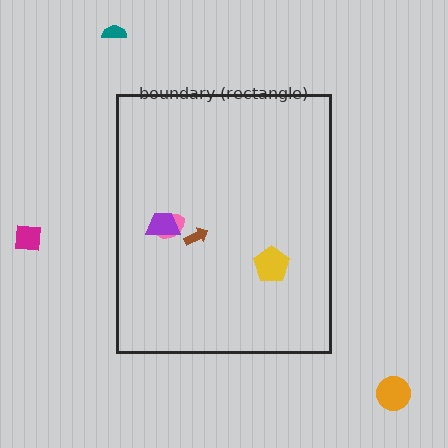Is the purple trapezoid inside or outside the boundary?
Inside.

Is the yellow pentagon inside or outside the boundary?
Inside.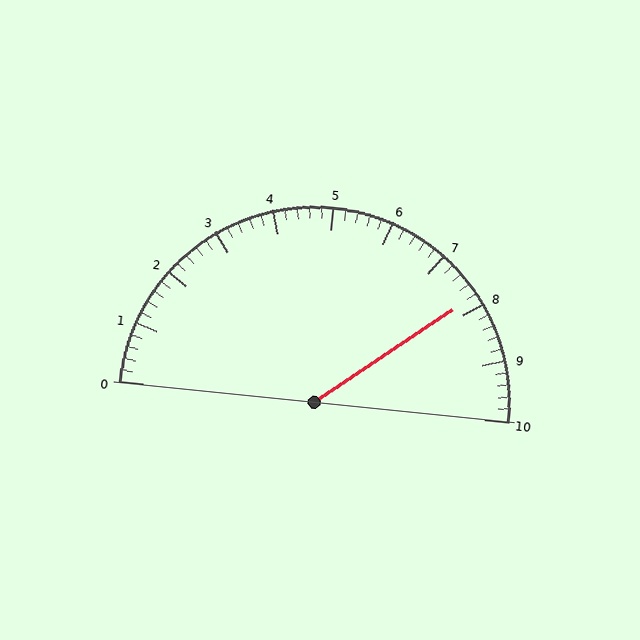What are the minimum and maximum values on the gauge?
The gauge ranges from 0 to 10.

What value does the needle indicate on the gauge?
The needle indicates approximately 7.8.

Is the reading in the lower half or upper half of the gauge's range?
The reading is in the upper half of the range (0 to 10).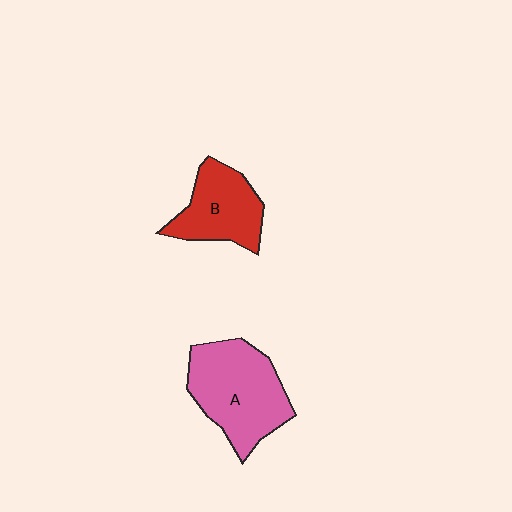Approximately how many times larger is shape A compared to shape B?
Approximately 1.4 times.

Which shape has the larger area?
Shape A (pink).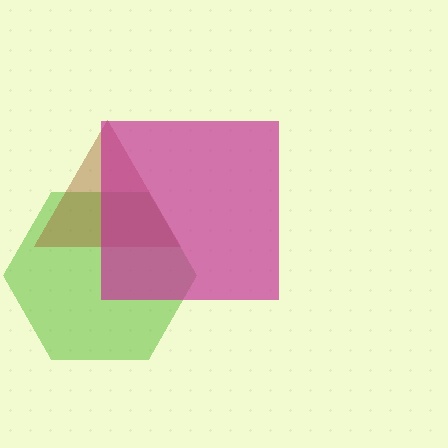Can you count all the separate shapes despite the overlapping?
Yes, there are 3 separate shapes.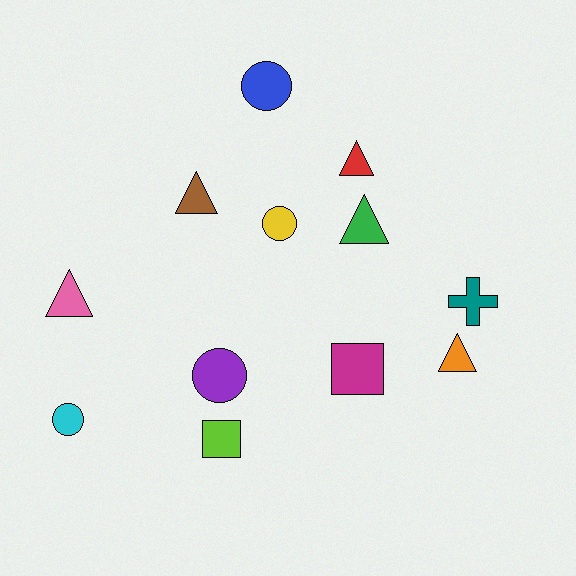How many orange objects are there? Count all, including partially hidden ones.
There is 1 orange object.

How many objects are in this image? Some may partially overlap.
There are 12 objects.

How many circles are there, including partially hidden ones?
There are 4 circles.